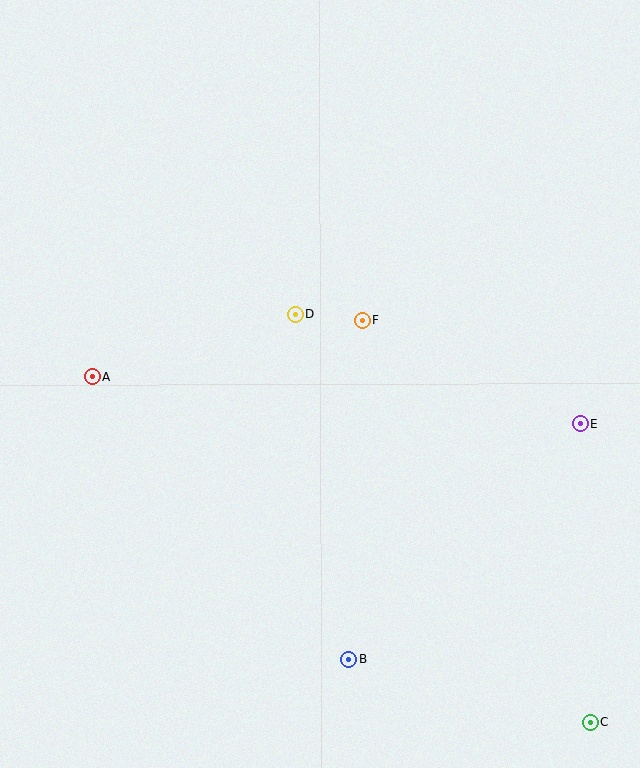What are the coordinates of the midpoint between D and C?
The midpoint between D and C is at (443, 518).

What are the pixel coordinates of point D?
Point D is at (295, 314).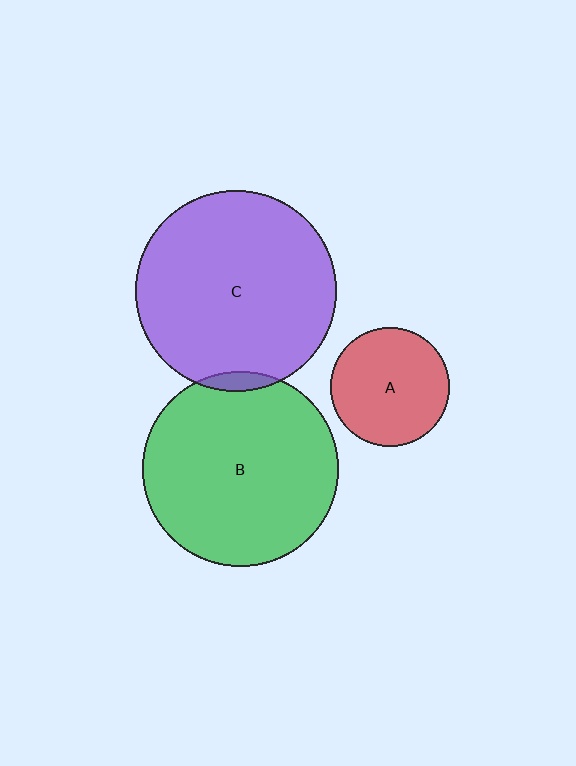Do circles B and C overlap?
Yes.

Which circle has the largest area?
Circle C (purple).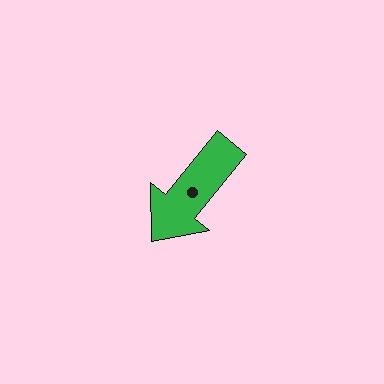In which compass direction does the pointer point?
Southwest.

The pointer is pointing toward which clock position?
Roughly 7 o'clock.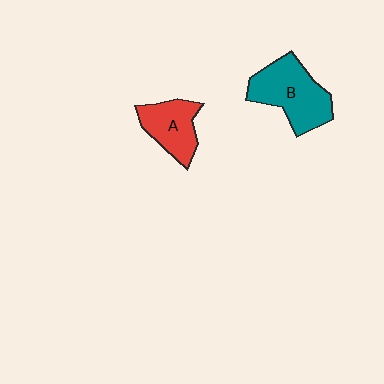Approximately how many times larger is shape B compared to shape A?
Approximately 1.5 times.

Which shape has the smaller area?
Shape A (red).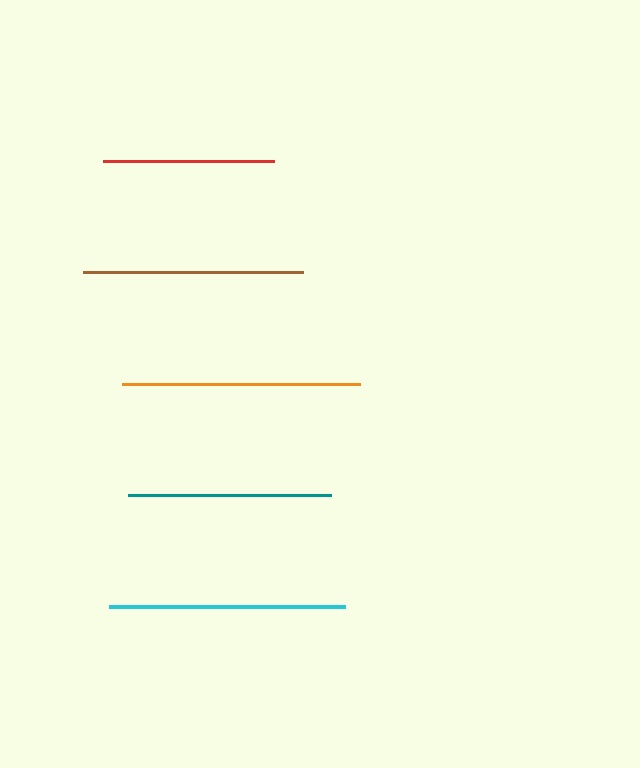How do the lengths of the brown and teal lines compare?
The brown and teal lines are approximately the same length.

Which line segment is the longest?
The orange line is the longest at approximately 237 pixels.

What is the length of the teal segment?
The teal segment is approximately 203 pixels long.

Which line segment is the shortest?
The red line is the shortest at approximately 171 pixels.